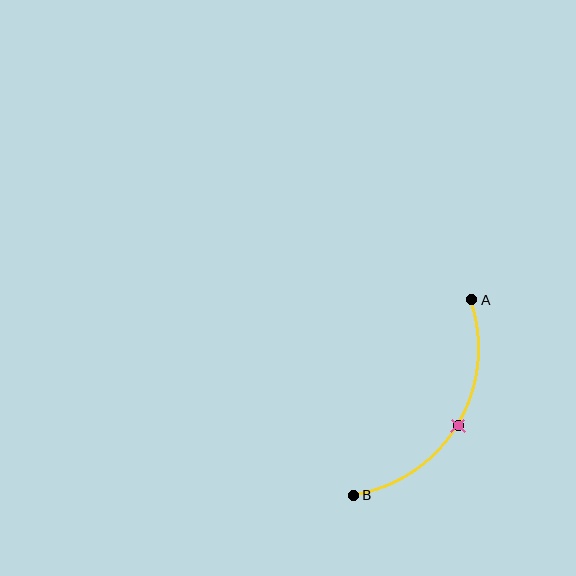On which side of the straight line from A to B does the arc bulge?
The arc bulges to the right of the straight line connecting A and B.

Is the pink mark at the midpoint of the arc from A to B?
Yes. The pink mark lies on the arc at equal arc-length from both A and B — it is the arc midpoint.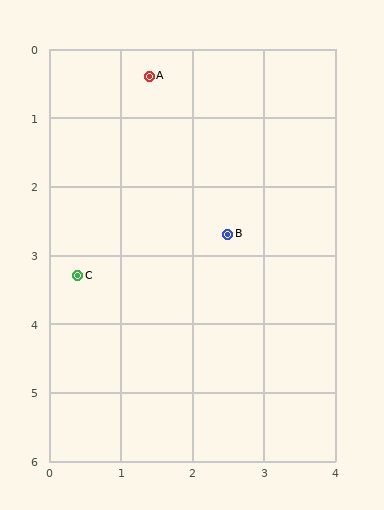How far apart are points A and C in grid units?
Points A and C are about 3.1 grid units apart.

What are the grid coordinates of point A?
Point A is at approximately (1.4, 0.4).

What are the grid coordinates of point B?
Point B is at approximately (2.5, 2.7).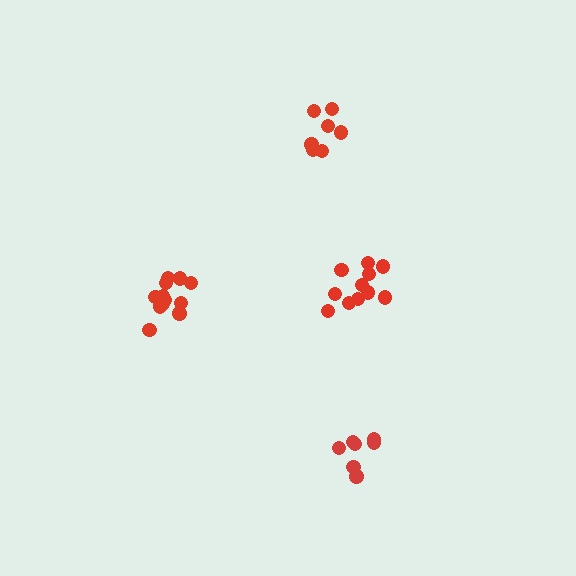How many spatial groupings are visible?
There are 4 spatial groupings.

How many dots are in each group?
Group 1: 7 dots, Group 2: 12 dots, Group 3: 7 dots, Group 4: 12 dots (38 total).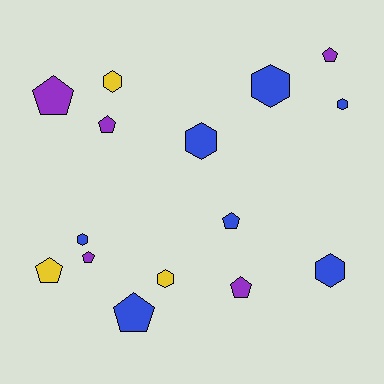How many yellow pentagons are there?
There is 1 yellow pentagon.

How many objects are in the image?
There are 15 objects.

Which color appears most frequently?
Blue, with 7 objects.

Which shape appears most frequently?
Pentagon, with 8 objects.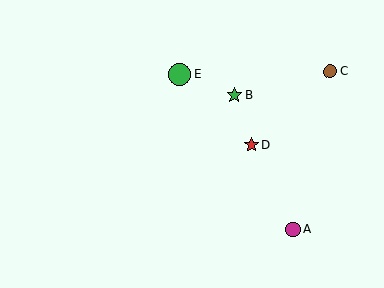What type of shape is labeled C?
Shape C is a brown circle.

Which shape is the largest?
The green circle (labeled E) is the largest.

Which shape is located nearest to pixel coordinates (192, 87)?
The green circle (labeled E) at (179, 74) is nearest to that location.